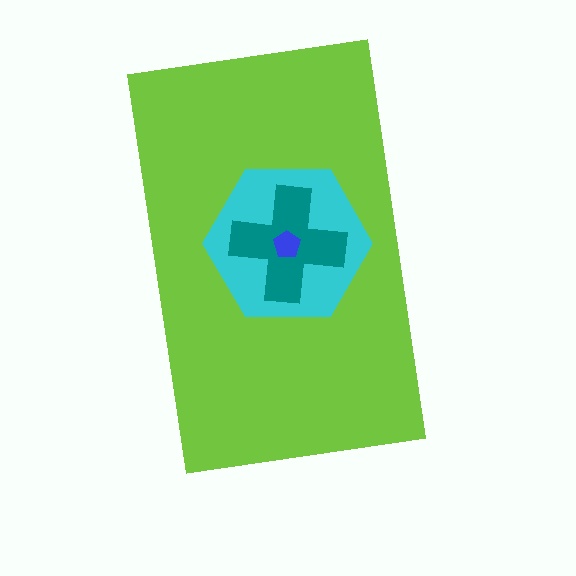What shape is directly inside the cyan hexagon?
The teal cross.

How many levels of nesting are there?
4.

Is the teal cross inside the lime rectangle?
Yes.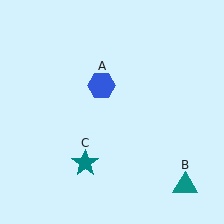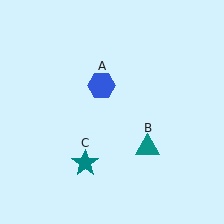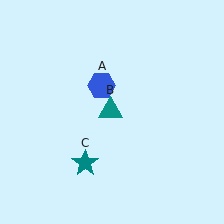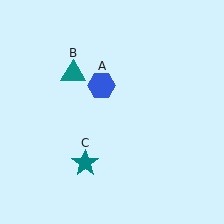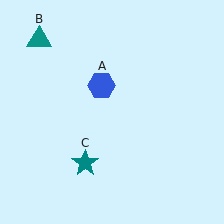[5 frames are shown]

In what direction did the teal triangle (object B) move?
The teal triangle (object B) moved up and to the left.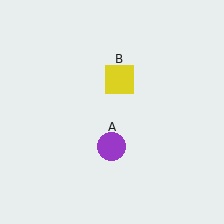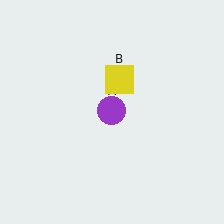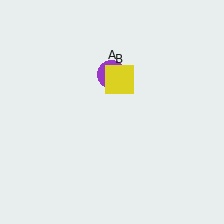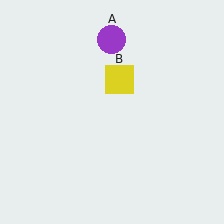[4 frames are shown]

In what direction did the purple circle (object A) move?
The purple circle (object A) moved up.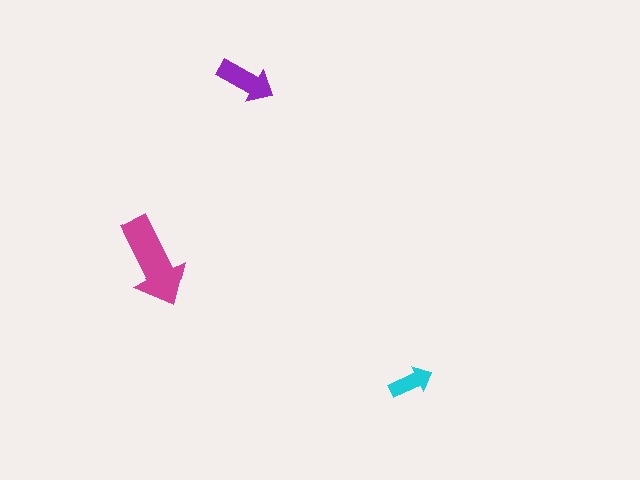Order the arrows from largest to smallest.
the magenta one, the purple one, the cyan one.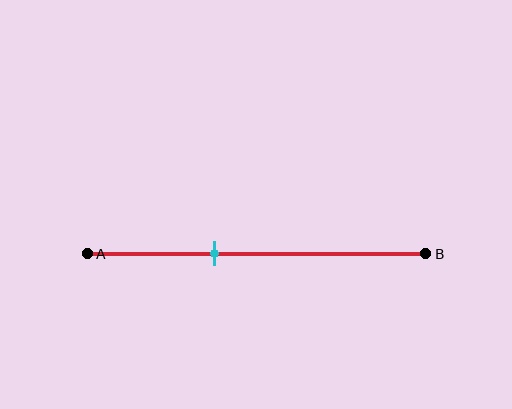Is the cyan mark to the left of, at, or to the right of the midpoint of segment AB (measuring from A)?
The cyan mark is to the left of the midpoint of segment AB.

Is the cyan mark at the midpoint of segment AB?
No, the mark is at about 40% from A, not at the 50% midpoint.